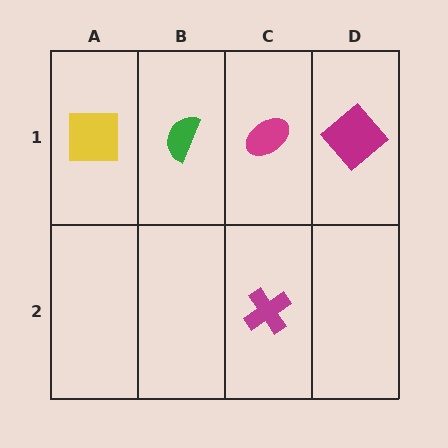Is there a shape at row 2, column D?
No, that cell is empty.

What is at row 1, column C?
A magenta ellipse.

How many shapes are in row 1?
4 shapes.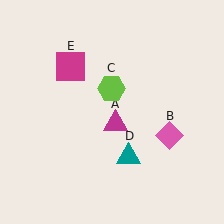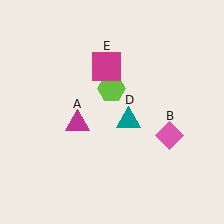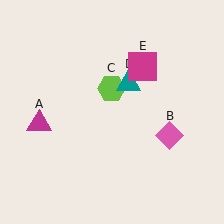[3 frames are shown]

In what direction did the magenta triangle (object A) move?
The magenta triangle (object A) moved left.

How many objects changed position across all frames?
3 objects changed position: magenta triangle (object A), teal triangle (object D), magenta square (object E).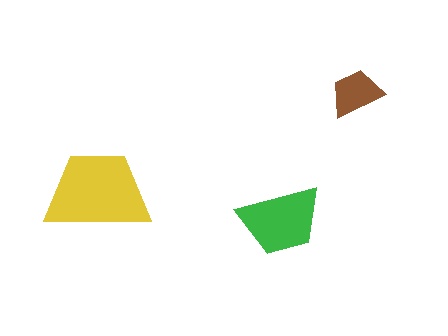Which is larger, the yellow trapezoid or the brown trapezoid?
The yellow one.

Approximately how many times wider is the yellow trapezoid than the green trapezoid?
About 1.5 times wider.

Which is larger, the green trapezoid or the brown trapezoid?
The green one.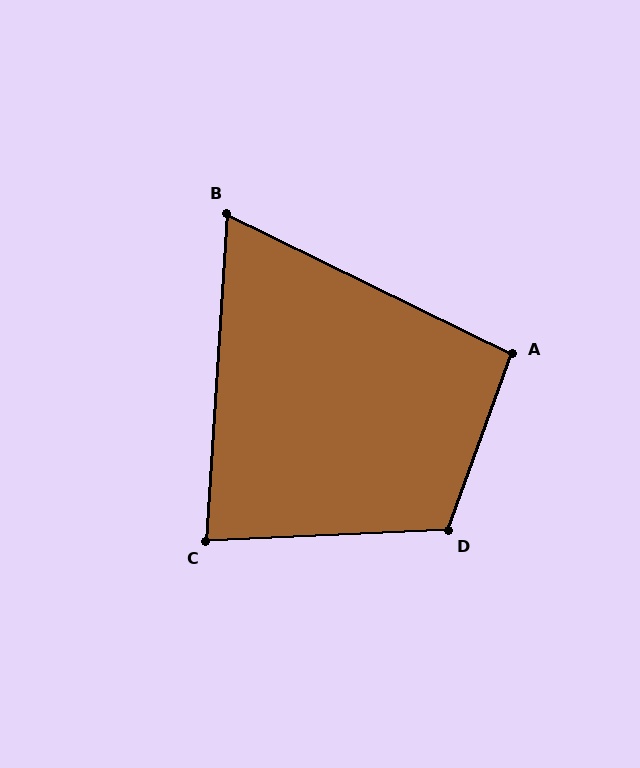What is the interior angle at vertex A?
Approximately 96 degrees (obtuse).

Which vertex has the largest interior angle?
D, at approximately 112 degrees.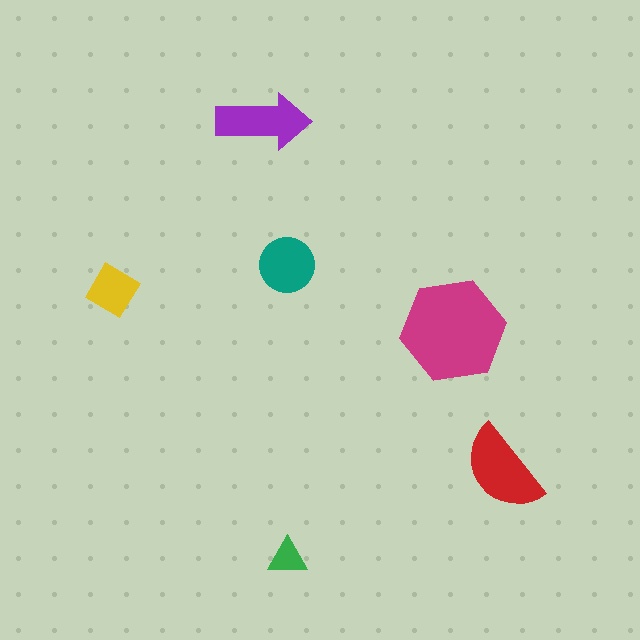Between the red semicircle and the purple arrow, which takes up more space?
The red semicircle.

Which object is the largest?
The magenta hexagon.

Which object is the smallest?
The green triangle.